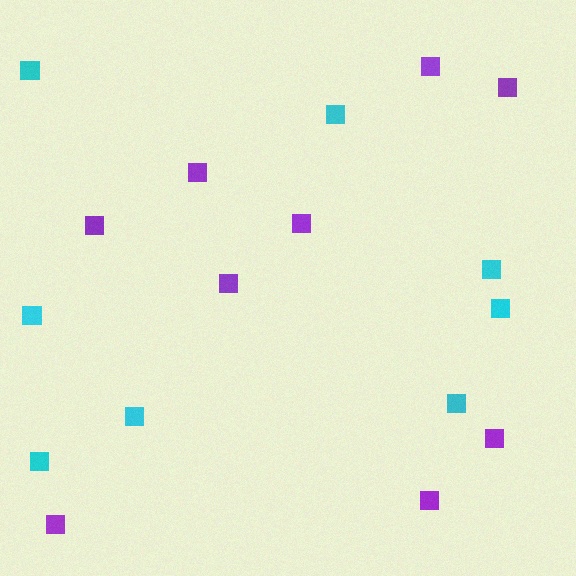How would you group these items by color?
There are 2 groups: one group of purple squares (9) and one group of cyan squares (8).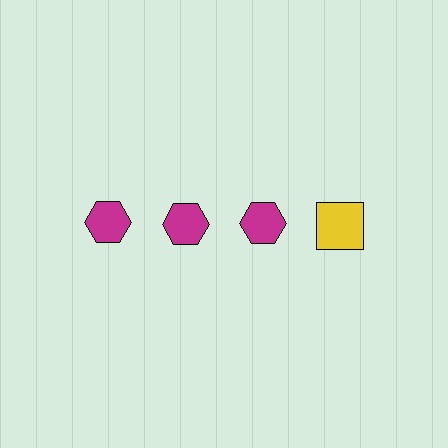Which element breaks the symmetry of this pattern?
The yellow square in the top row, second from right column breaks the symmetry. All other shapes are magenta hexagons.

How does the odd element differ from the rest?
It differs in both color (yellow instead of magenta) and shape (square instead of hexagon).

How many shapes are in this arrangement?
There are 4 shapes arranged in a grid pattern.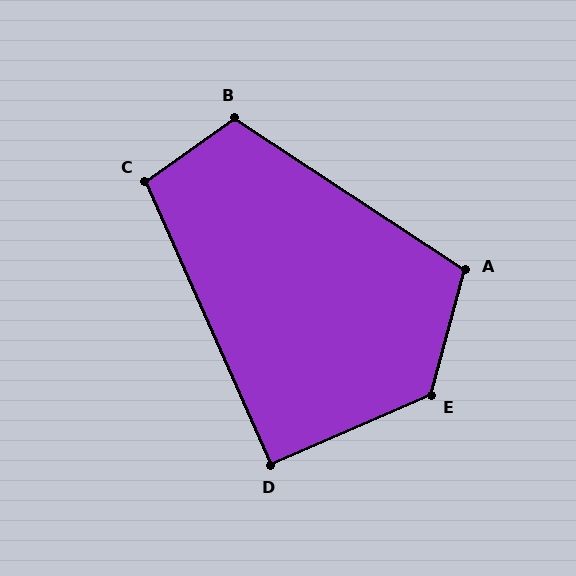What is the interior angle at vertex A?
Approximately 108 degrees (obtuse).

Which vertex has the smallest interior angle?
D, at approximately 90 degrees.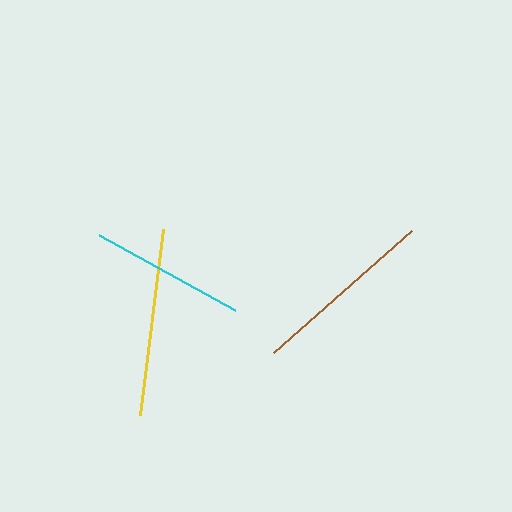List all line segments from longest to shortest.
From longest to shortest: yellow, brown, cyan.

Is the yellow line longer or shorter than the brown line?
The yellow line is longer than the brown line.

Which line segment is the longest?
The yellow line is the longest at approximately 187 pixels.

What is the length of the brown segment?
The brown segment is approximately 185 pixels long.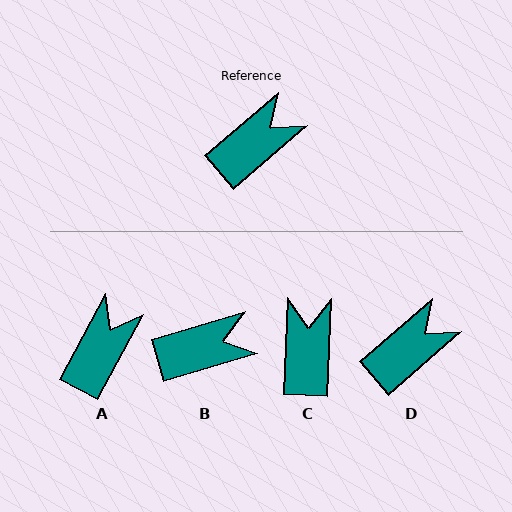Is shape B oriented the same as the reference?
No, it is off by about 24 degrees.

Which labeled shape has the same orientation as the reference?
D.